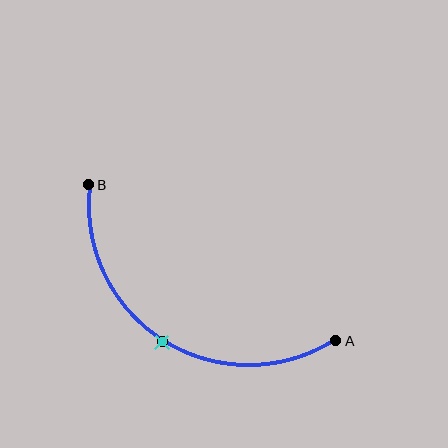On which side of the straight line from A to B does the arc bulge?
The arc bulges below the straight line connecting A and B.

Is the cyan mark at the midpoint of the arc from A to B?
Yes. The cyan mark lies on the arc at equal arc-length from both A and B — it is the arc midpoint.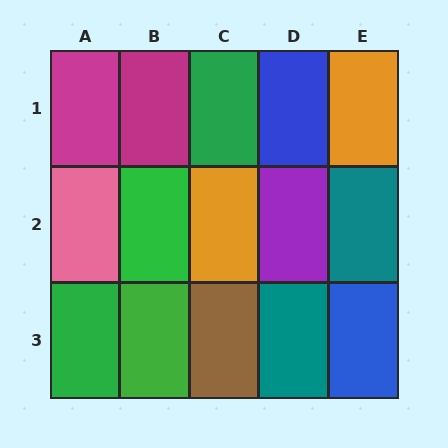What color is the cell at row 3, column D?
Teal.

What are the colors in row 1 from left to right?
Magenta, magenta, green, blue, orange.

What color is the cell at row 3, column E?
Blue.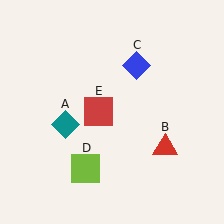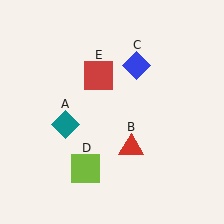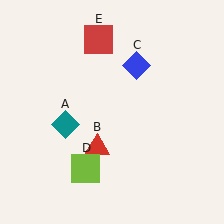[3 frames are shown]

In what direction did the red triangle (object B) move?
The red triangle (object B) moved left.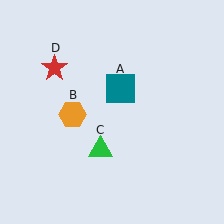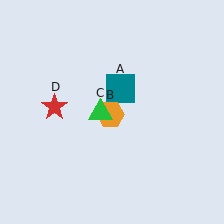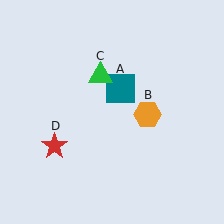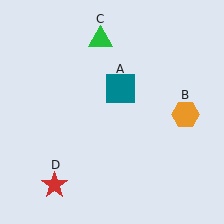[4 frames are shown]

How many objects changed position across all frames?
3 objects changed position: orange hexagon (object B), green triangle (object C), red star (object D).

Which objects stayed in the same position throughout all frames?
Teal square (object A) remained stationary.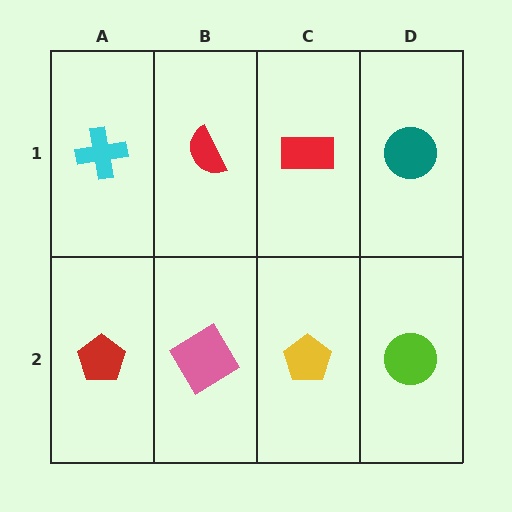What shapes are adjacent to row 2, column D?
A teal circle (row 1, column D), a yellow pentagon (row 2, column C).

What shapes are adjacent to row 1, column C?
A yellow pentagon (row 2, column C), a red semicircle (row 1, column B), a teal circle (row 1, column D).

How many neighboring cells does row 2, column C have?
3.